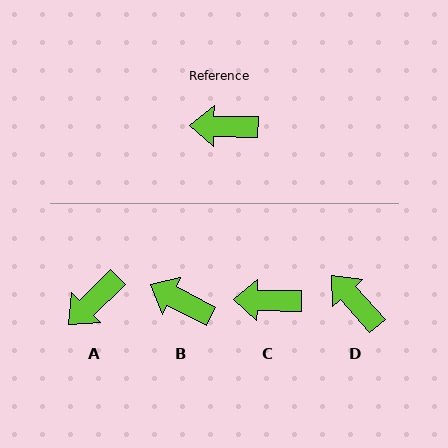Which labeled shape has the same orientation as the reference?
C.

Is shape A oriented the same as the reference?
No, it is off by about 45 degrees.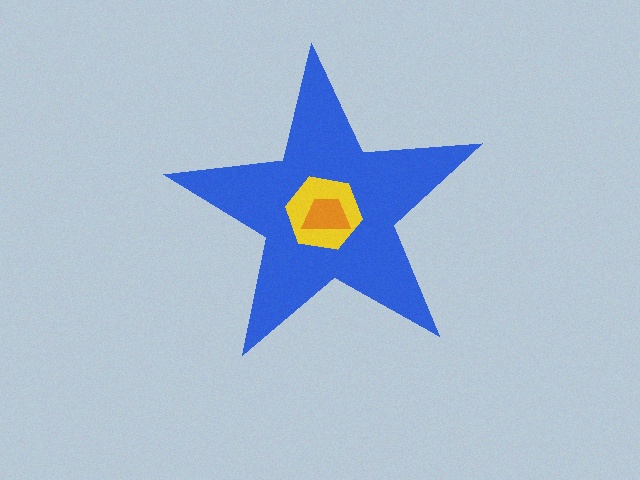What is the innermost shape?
The orange trapezoid.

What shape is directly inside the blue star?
The yellow hexagon.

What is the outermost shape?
The blue star.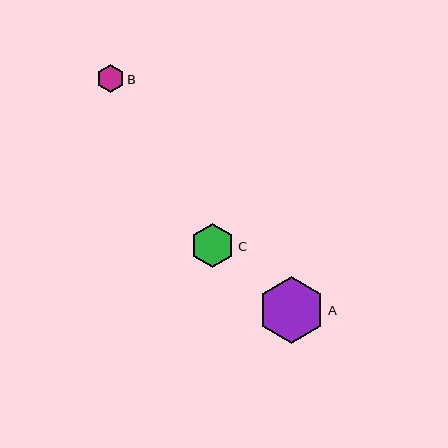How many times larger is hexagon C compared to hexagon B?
Hexagon C is approximately 1.6 times the size of hexagon B.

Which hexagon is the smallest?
Hexagon B is the smallest with a size of approximately 28 pixels.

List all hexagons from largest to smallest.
From largest to smallest: A, C, B.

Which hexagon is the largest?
Hexagon A is the largest with a size of approximately 67 pixels.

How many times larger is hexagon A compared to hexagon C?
Hexagon A is approximately 1.5 times the size of hexagon C.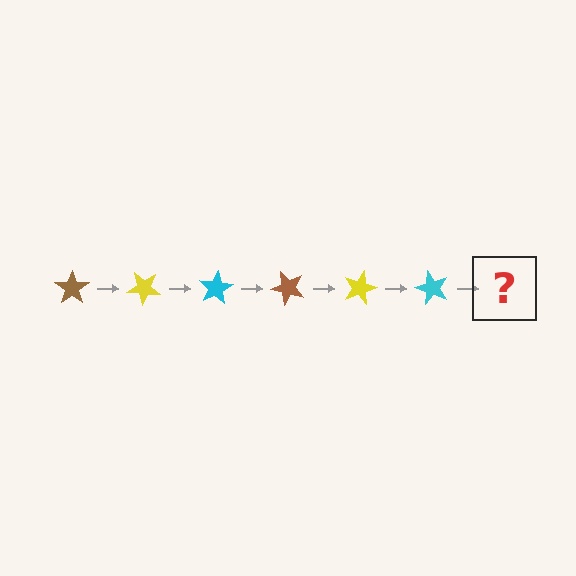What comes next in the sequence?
The next element should be a brown star, rotated 240 degrees from the start.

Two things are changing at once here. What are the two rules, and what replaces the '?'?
The two rules are that it rotates 40 degrees each step and the color cycles through brown, yellow, and cyan. The '?' should be a brown star, rotated 240 degrees from the start.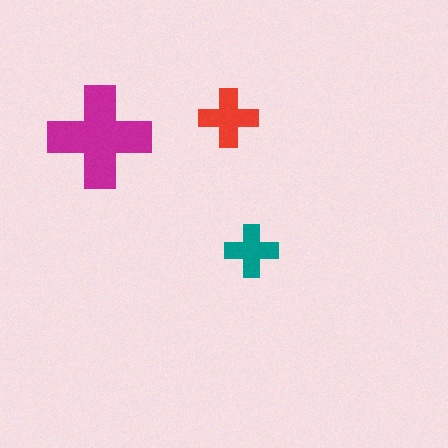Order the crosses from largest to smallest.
the magenta one, the red one, the teal one.